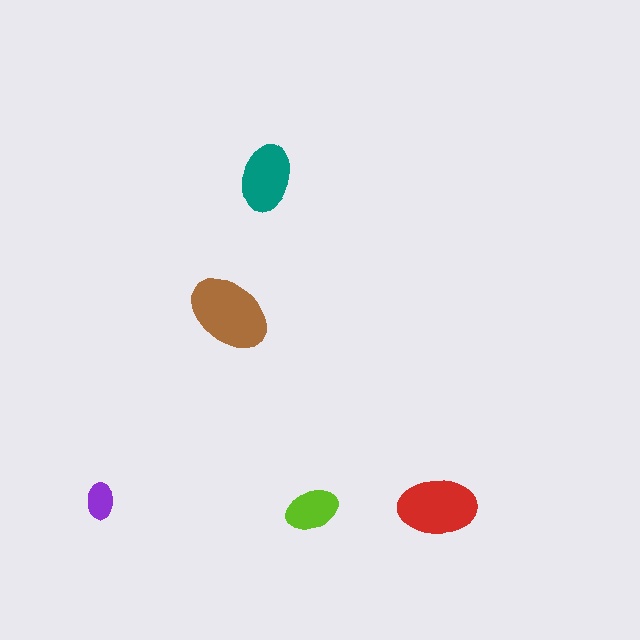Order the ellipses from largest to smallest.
the brown one, the red one, the teal one, the lime one, the purple one.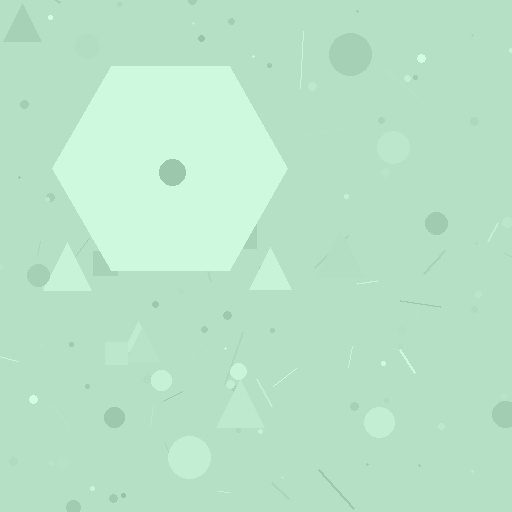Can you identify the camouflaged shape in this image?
The camouflaged shape is a hexagon.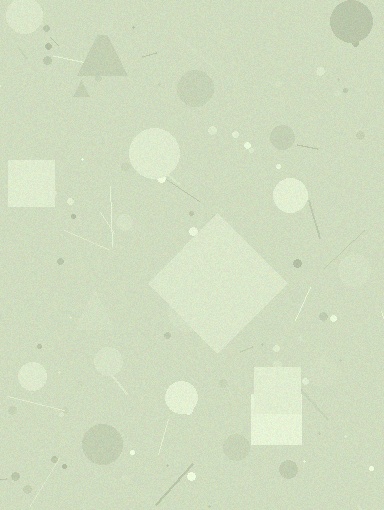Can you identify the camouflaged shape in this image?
The camouflaged shape is a diamond.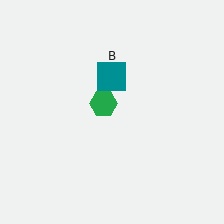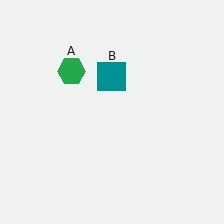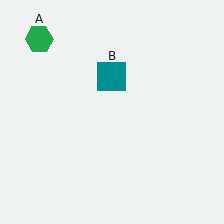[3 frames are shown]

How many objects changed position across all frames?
1 object changed position: green hexagon (object A).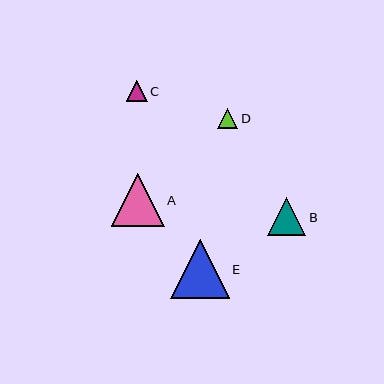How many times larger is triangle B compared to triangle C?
Triangle B is approximately 1.8 times the size of triangle C.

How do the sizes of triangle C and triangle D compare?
Triangle C and triangle D are approximately the same size.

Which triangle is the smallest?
Triangle D is the smallest with a size of approximately 20 pixels.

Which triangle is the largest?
Triangle E is the largest with a size of approximately 59 pixels.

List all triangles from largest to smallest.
From largest to smallest: E, A, B, C, D.